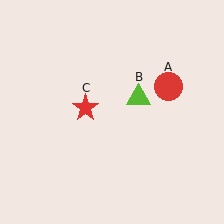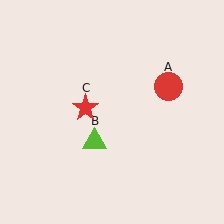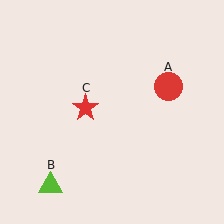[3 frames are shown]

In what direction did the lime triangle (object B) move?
The lime triangle (object B) moved down and to the left.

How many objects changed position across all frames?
1 object changed position: lime triangle (object B).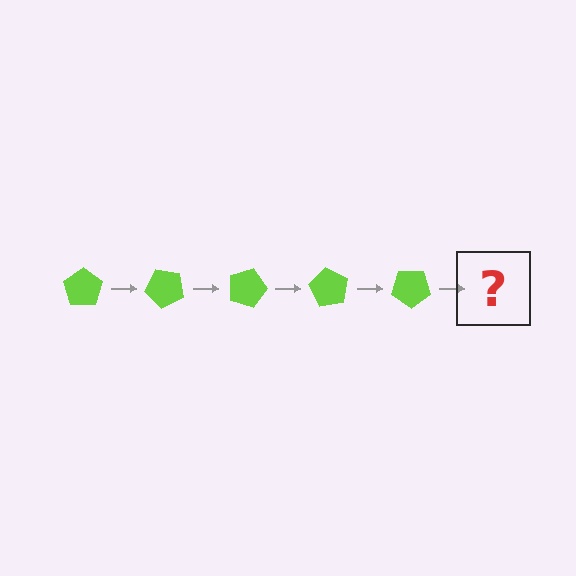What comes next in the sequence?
The next element should be a lime pentagon rotated 225 degrees.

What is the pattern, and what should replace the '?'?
The pattern is that the pentagon rotates 45 degrees each step. The '?' should be a lime pentagon rotated 225 degrees.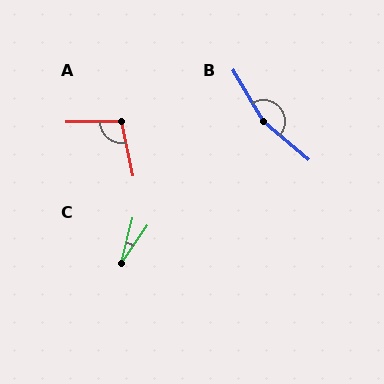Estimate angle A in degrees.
Approximately 102 degrees.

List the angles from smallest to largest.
C (21°), A (102°), B (161°).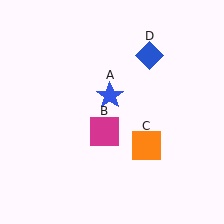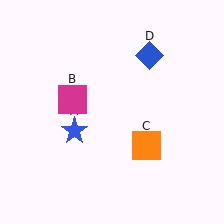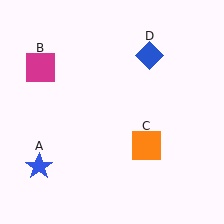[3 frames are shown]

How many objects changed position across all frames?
2 objects changed position: blue star (object A), magenta square (object B).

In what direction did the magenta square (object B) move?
The magenta square (object B) moved up and to the left.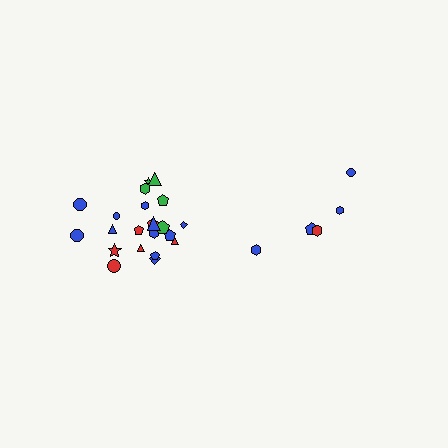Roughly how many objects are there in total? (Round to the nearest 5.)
Roughly 25 objects in total.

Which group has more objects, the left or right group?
The left group.